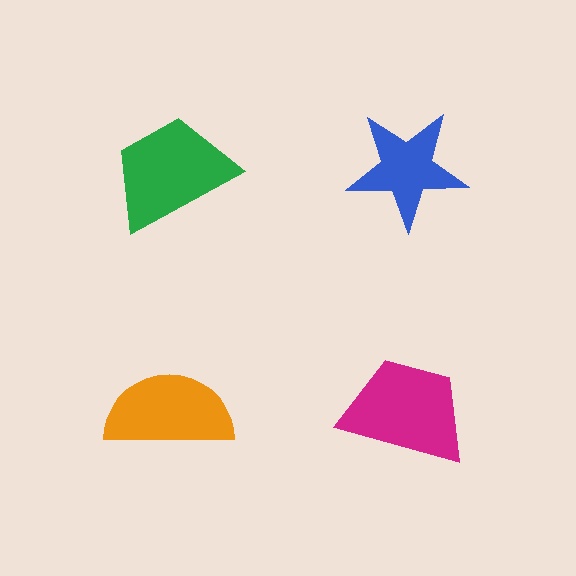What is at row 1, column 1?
A green trapezoid.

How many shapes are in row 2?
2 shapes.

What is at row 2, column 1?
An orange semicircle.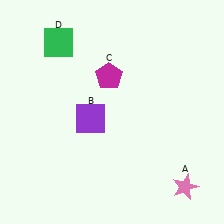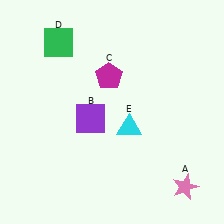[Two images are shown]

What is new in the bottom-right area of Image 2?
A cyan triangle (E) was added in the bottom-right area of Image 2.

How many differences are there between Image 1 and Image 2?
There is 1 difference between the two images.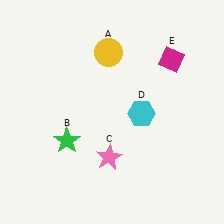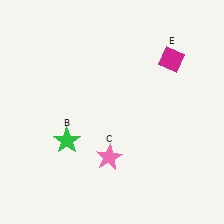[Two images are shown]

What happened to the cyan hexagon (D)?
The cyan hexagon (D) was removed in Image 2. It was in the bottom-right area of Image 1.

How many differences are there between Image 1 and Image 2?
There are 2 differences between the two images.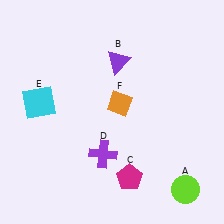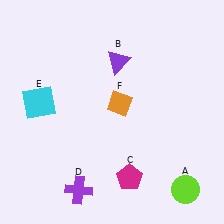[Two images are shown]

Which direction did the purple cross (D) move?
The purple cross (D) moved down.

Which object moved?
The purple cross (D) moved down.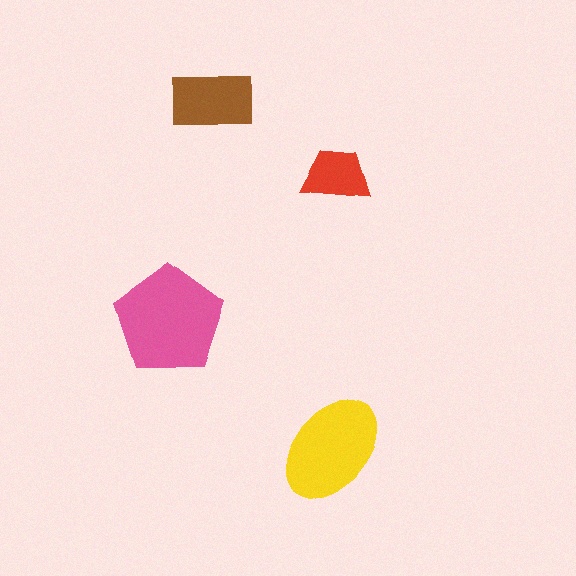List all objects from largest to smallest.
The pink pentagon, the yellow ellipse, the brown rectangle, the red trapezoid.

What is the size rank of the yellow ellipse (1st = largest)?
2nd.